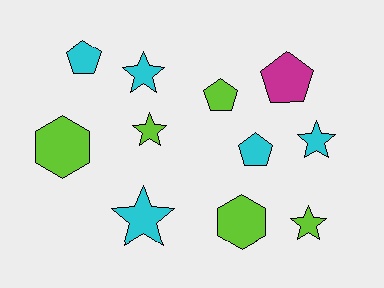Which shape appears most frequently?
Star, with 5 objects.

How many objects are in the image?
There are 11 objects.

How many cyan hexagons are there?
There are no cyan hexagons.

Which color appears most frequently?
Lime, with 5 objects.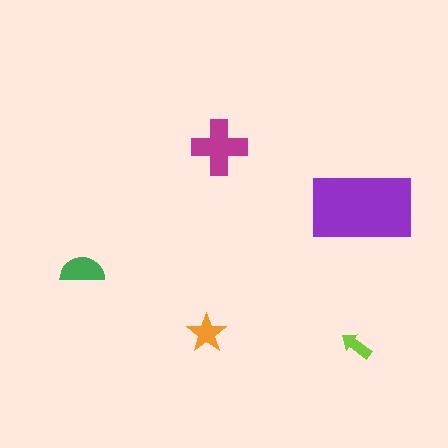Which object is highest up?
The magenta cross is topmost.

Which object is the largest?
The purple rectangle.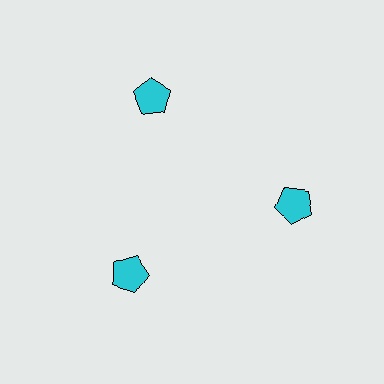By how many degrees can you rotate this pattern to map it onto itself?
The pattern maps onto itself every 120 degrees of rotation.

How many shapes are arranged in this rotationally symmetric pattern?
There are 3 shapes, arranged in 3 groups of 1.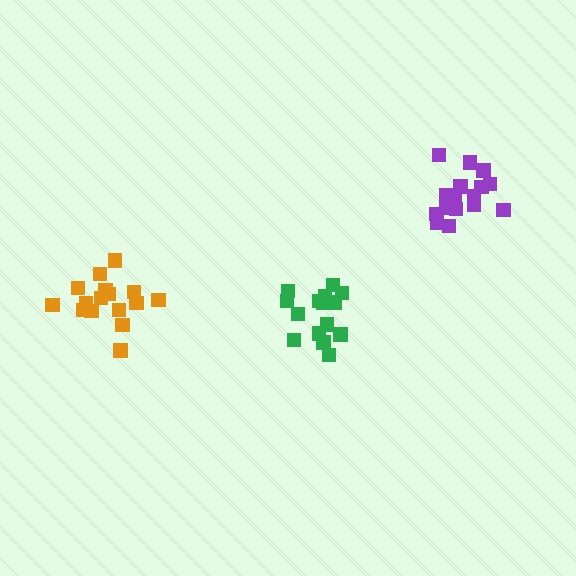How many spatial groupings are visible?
There are 3 spatial groupings.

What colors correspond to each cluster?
The clusters are colored: green, orange, purple.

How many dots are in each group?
Group 1: 15 dots, Group 2: 16 dots, Group 3: 18 dots (49 total).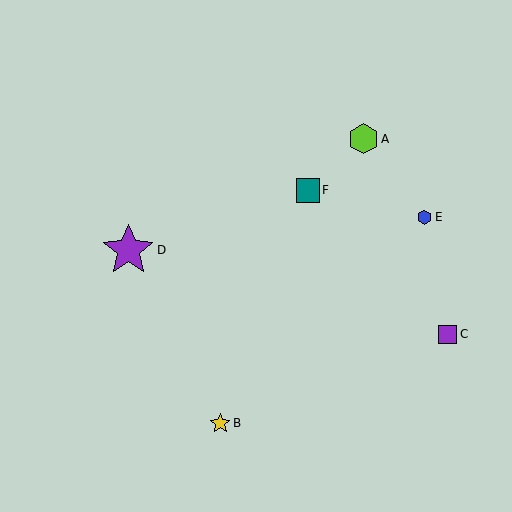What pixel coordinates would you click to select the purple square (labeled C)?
Click at (448, 334) to select the purple square C.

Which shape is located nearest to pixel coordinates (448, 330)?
The purple square (labeled C) at (448, 334) is nearest to that location.